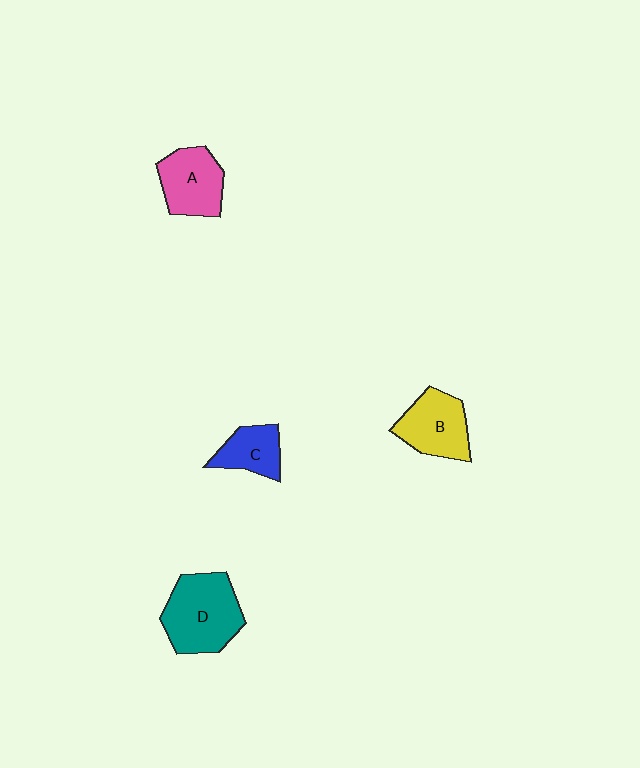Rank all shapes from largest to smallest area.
From largest to smallest: D (teal), B (yellow), A (pink), C (blue).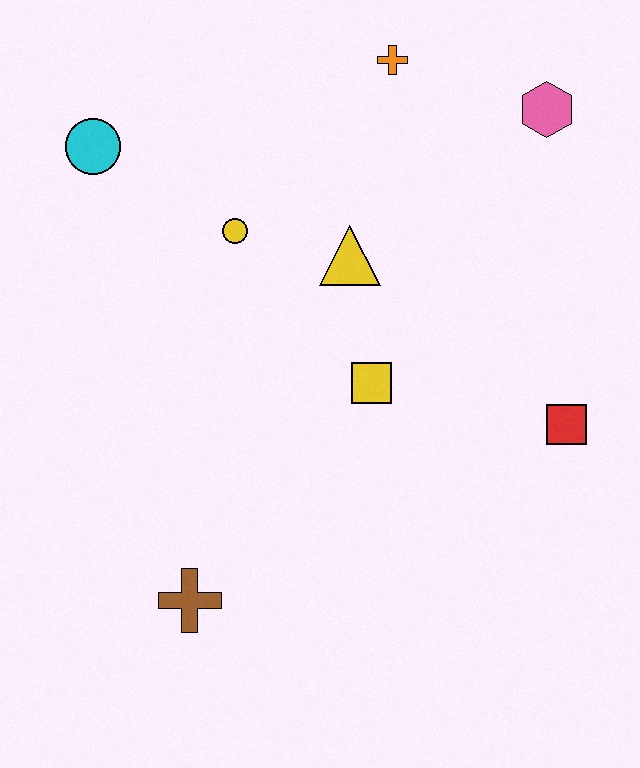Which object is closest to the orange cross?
The pink hexagon is closest to the orange cross.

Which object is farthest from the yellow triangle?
The brown cross is farthest from the yellow triangle.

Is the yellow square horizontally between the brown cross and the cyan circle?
No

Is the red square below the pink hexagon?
Yes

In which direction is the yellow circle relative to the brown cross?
The yellow circle is above the brown cross.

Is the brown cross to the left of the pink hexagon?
Yes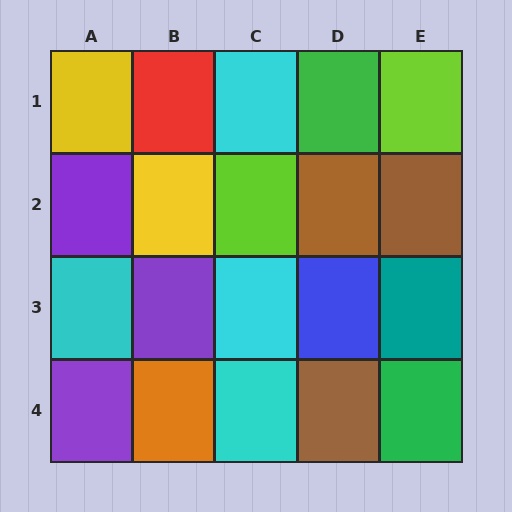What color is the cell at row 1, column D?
Green.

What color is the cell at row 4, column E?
Green.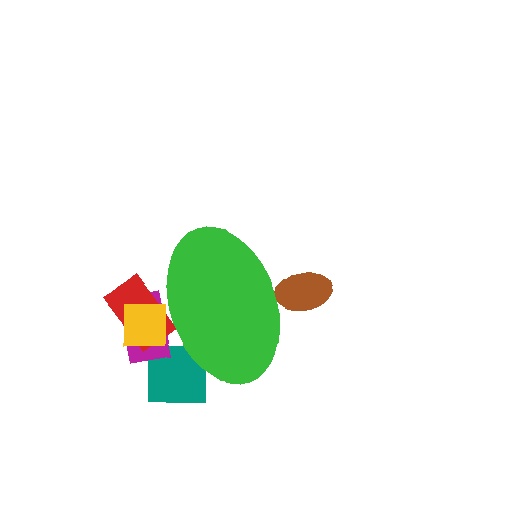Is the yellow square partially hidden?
Yes, the yellow square is partially hidden behind the green ellipse.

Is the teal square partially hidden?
Yes, the teal square is partially hidden behind the green ellipse.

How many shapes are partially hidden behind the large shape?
5 shapes are partially hidden.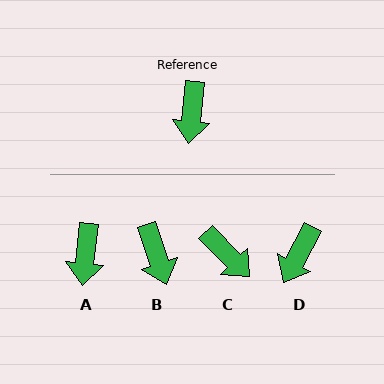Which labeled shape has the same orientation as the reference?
A.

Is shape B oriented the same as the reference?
No, it is off by about 25 degrees.